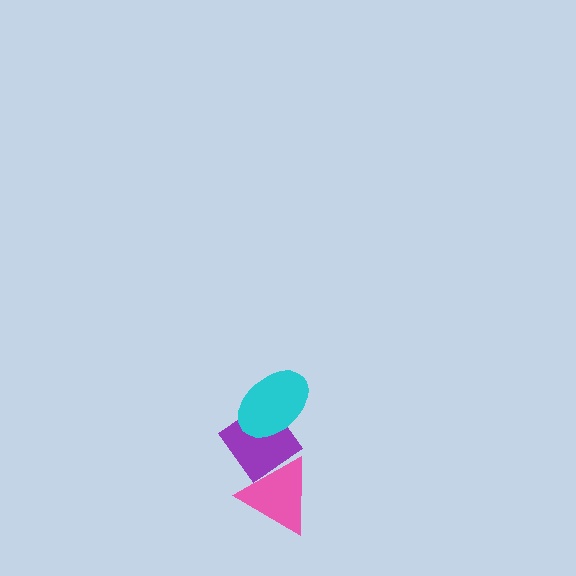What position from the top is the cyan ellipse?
The cyan ellipse is 1st from the top.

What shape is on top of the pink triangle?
The purple diamond is on top of the pink triangle.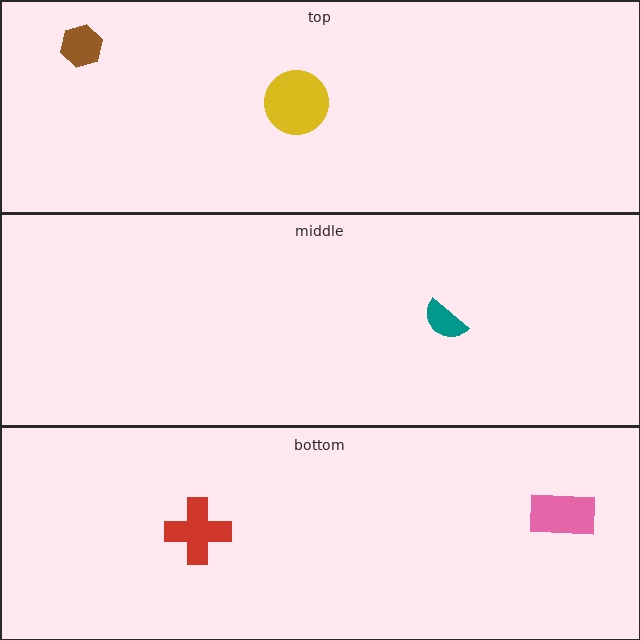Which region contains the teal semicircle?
The middle region.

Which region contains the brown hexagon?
The top region.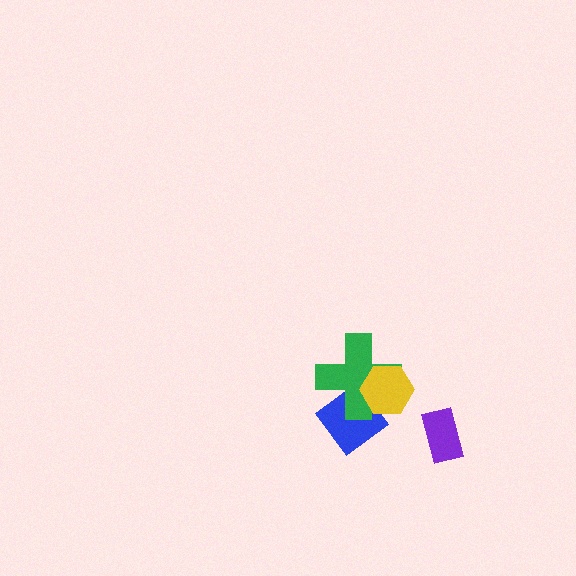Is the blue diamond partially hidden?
Yes, it is partially covered by another shape.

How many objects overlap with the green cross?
2 objects overlap with the green cross.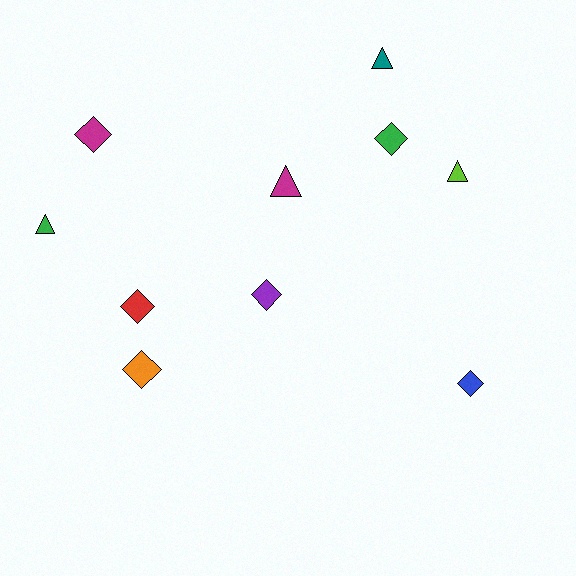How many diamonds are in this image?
There are 6 diamonds.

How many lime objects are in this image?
There is 1 lime object.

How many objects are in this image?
There are 10 objects.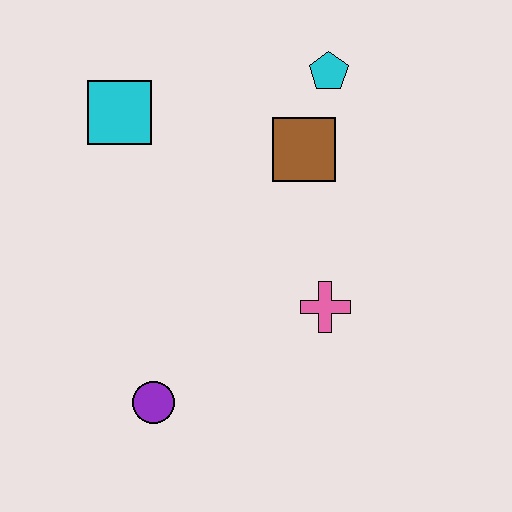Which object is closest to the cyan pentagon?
The brown square is closest to the cyan pentagon.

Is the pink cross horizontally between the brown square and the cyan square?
No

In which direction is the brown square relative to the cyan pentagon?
The brown square is below the cyan pentagon.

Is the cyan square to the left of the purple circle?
Yes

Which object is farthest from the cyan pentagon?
The purple circle is farthest from the cyan pentagon.